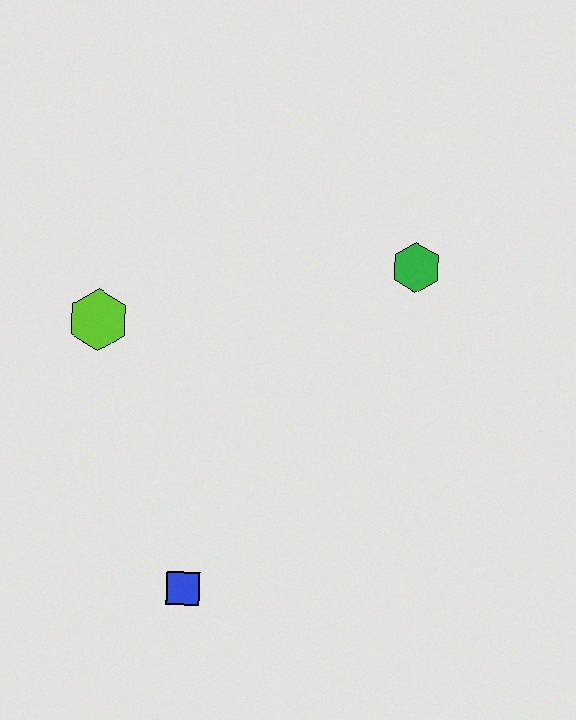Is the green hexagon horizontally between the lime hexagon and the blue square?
No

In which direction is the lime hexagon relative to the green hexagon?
The lime hexagon is to the left of the green hexagon.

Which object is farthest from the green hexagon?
The blue square is farthest from the green hexagon.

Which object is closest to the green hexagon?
The lime hexagon is closest to the green hexagon.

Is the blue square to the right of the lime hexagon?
Yes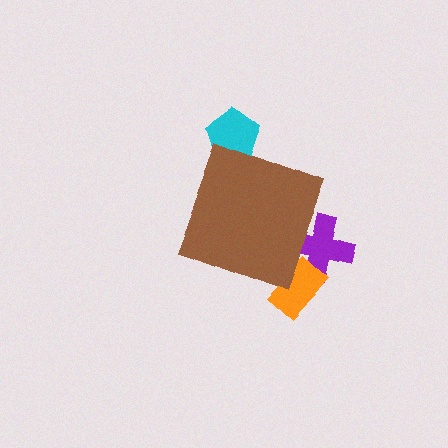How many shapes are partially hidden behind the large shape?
3 shapes are partially hidden.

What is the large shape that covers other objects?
A brown diamond.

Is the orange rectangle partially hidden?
Yes, the orange rectangle is partially hidden behind the brown diamond.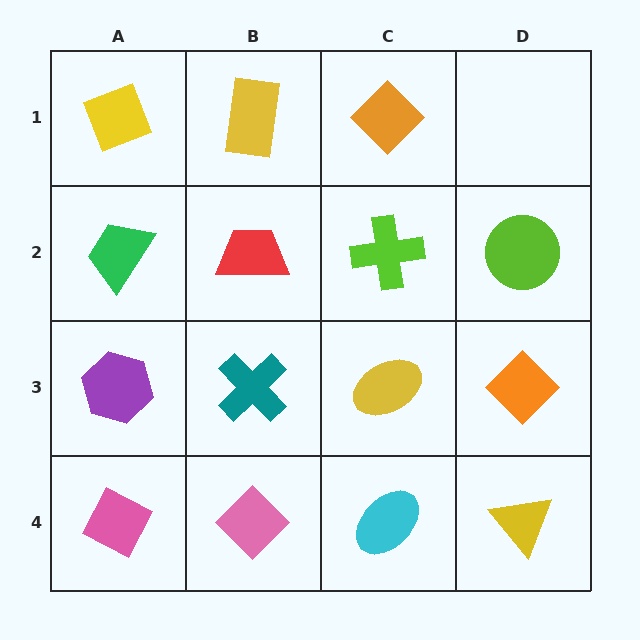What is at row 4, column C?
A cyan ellipse.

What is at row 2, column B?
A red trapezoid.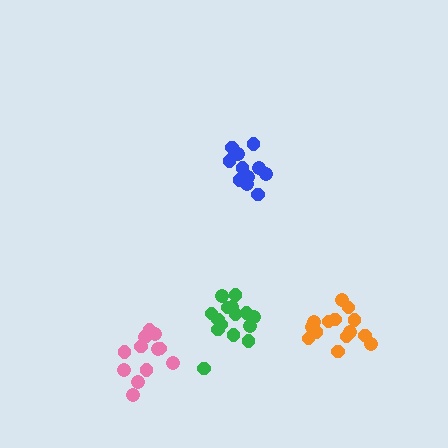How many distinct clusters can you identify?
There are 4 distinct clusters.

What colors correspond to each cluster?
The clusters are colored: blue, green, orange, pink.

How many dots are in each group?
Group 1: 12 dots, Group 2: 15 dots, Group 3: 14 dots, Group 4: 13 dots (54 total).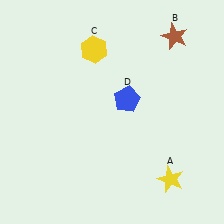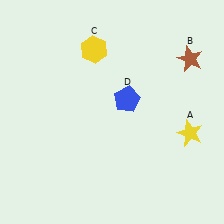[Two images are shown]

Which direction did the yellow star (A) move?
The yellow star (A) moved up.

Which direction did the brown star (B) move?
The brown star (B) moved down.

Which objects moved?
The objects that moved are: the yellow star (A), the brown star (B).